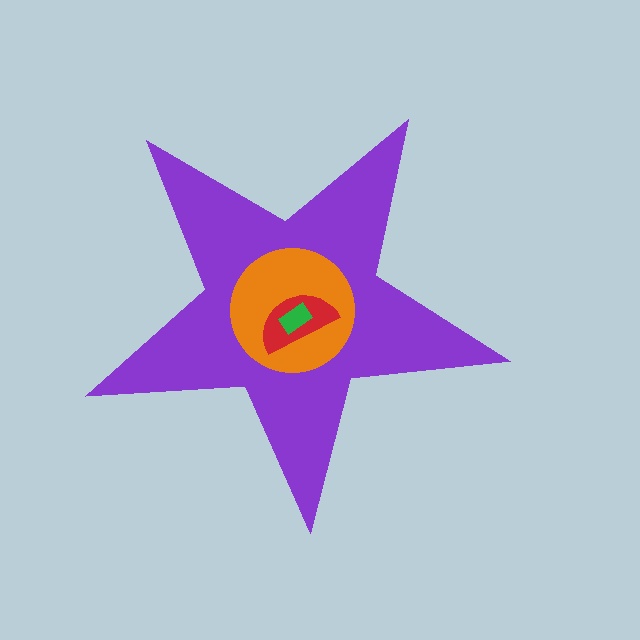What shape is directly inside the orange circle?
The red semicircle.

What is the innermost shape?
The green rectangle.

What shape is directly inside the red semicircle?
The green rectangle.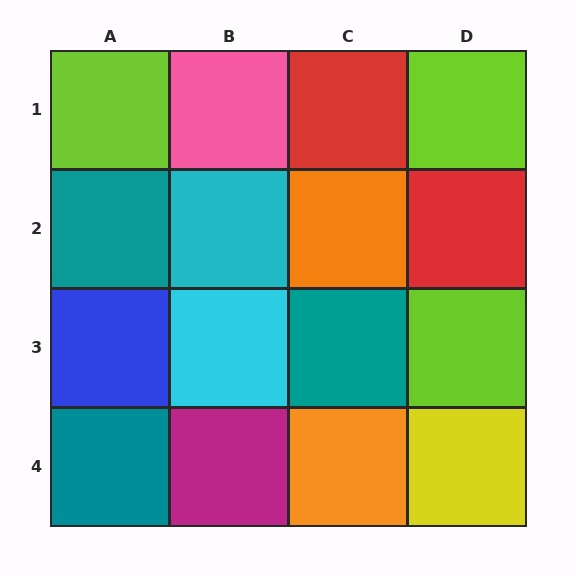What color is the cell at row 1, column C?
Red.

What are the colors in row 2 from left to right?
Teal, cyan, orange, red.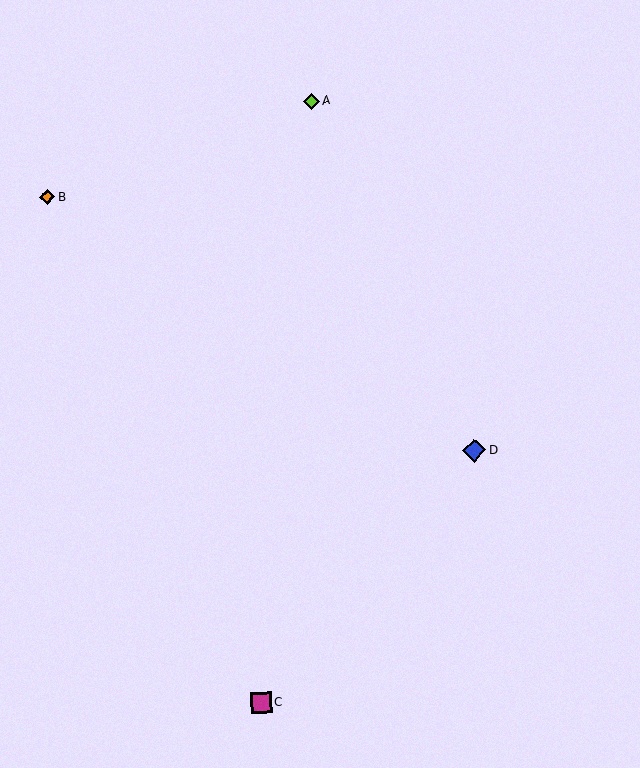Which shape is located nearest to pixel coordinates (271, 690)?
The magenta square (labeled C) at (261, 703) is nearest to that location.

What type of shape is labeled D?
Shape D is a blue diamond.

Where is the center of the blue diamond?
The center of the blue diamond is at (474, 450).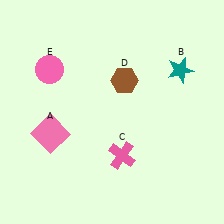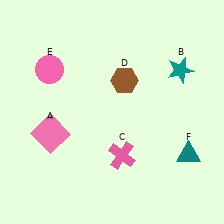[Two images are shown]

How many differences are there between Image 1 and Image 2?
There is 1 difference between the two images.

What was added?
A teal triangle (F) was added in Image 2.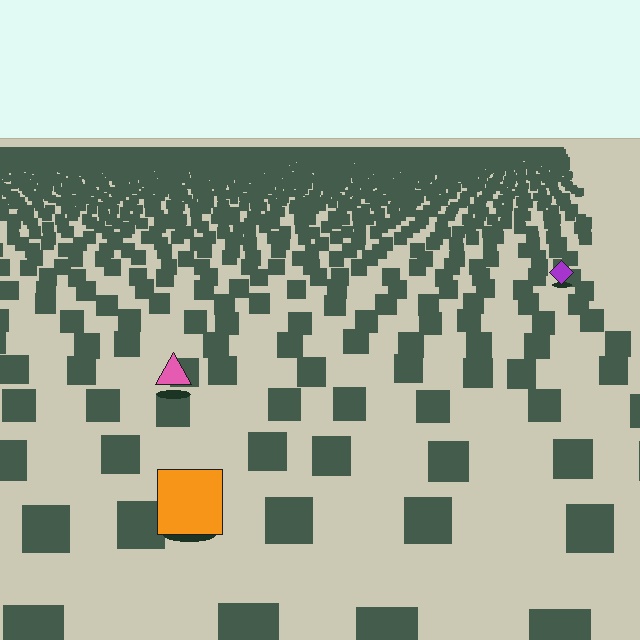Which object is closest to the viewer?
The orange square is closest. The texture marks near it are larger and more spread out.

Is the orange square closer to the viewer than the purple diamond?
Yes. The orange square is closer — you can tell from the texture gradient: the ground texture is coarser near it.